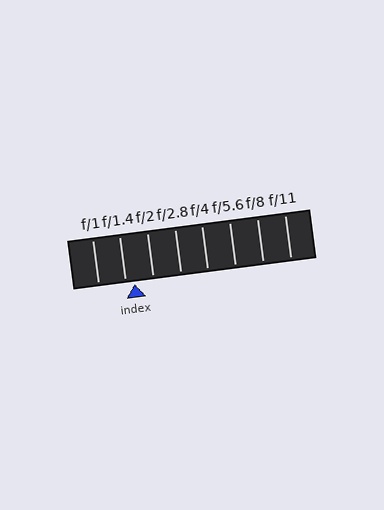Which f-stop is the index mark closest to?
The index mark is closest to f/1.4.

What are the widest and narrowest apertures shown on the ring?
The widest aperture shown is f/1 and the narrowest is f/11.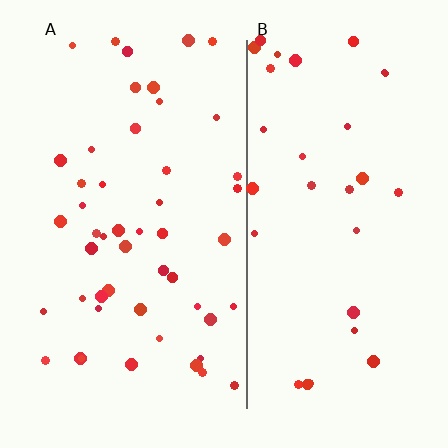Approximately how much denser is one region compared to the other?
Approximately 1.5× — region A over region B.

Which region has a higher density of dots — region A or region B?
A (the left).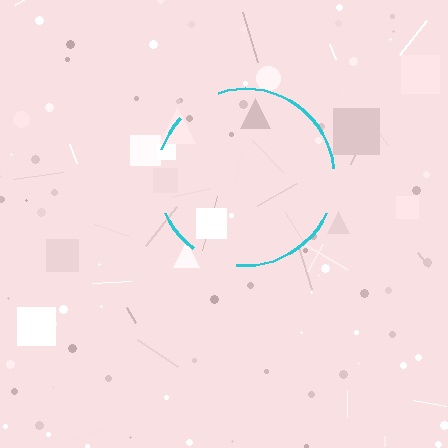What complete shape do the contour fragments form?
The contour fragments form a circle.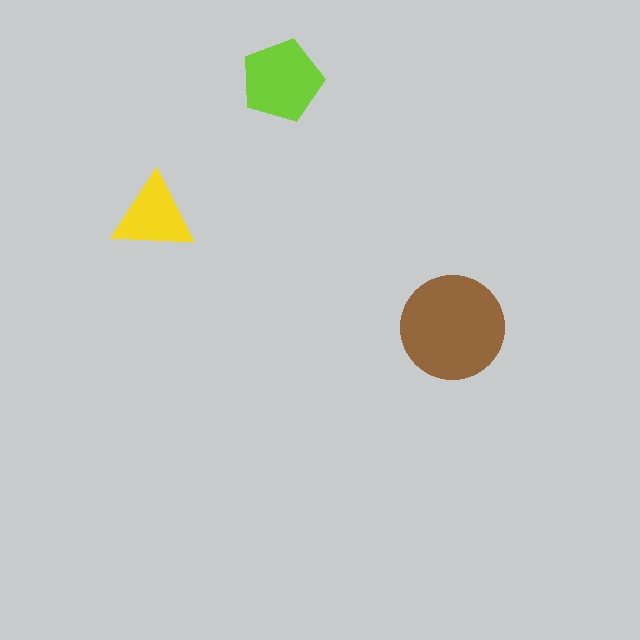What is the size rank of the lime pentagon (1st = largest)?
2nd.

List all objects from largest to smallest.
The brown circle, the lime pentagon, the yellow triangle.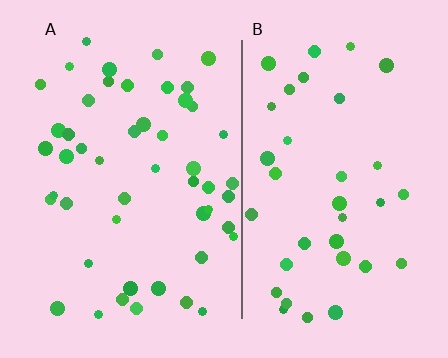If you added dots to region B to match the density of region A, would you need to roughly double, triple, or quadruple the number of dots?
Approximately double.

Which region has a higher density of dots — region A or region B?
A (the left).